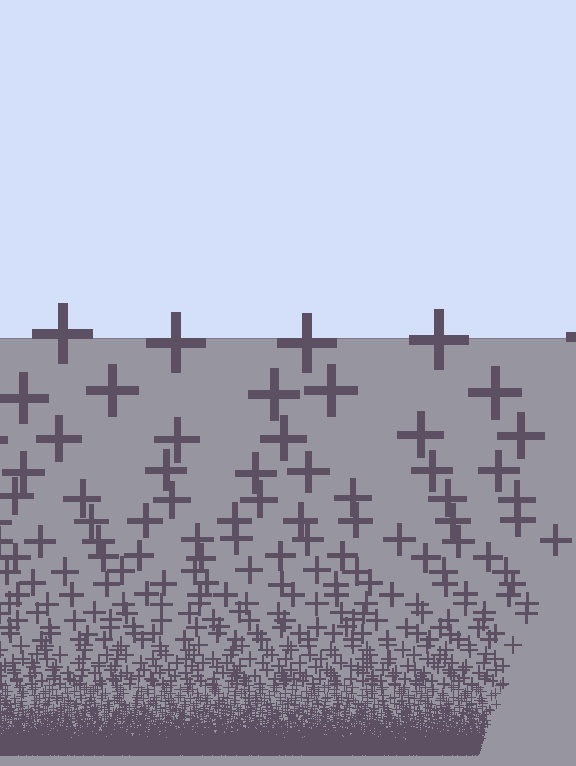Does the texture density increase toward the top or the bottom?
Density increases toward the bottom.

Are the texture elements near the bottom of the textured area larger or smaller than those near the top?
Smaller. The gradient is inverted — elements near the bottom are smaller and denser.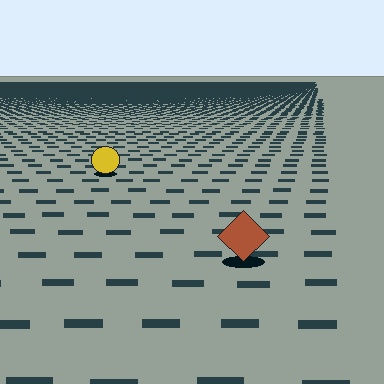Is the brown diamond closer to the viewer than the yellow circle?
Yes. The brown diamond is closer — you can tell from the texture gradient: the ground texture is coarser near it.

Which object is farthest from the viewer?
The yellow circle is farthest from the viewer. It appears smaller and the ground texture around it is denser.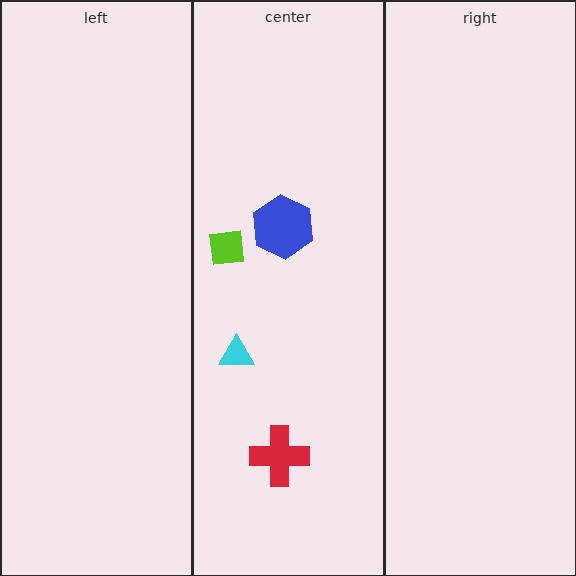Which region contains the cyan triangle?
The center region.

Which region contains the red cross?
The center region.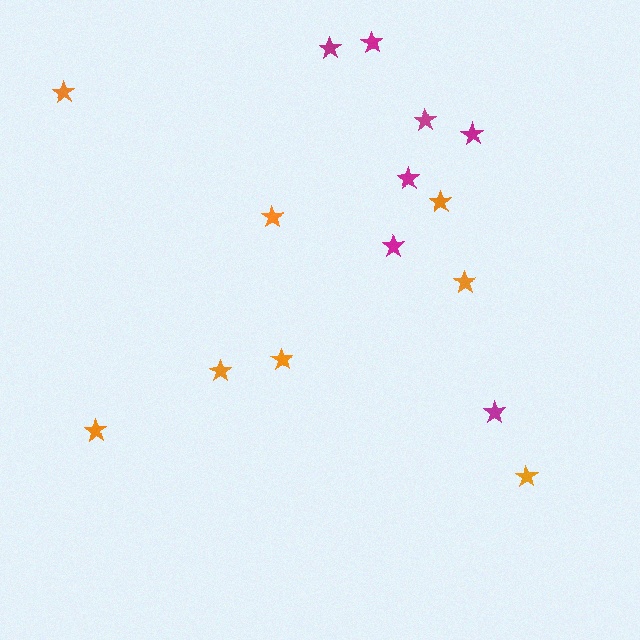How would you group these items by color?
There are 2 groups: one group of magenta stars (7) and one group of orange stars (8).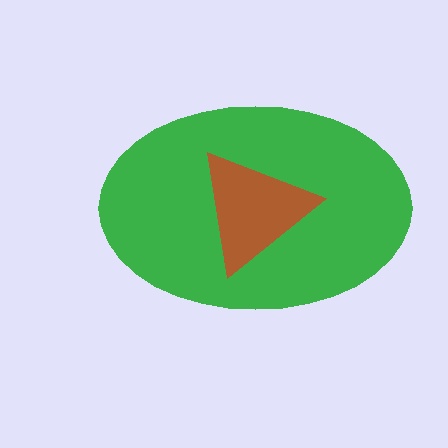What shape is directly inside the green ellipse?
The brown triangle.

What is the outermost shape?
The green ellipse.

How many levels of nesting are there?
2.